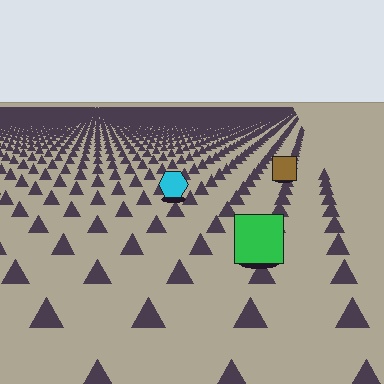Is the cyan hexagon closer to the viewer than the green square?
No. The green square is closer — you can tell from the texture gradient: the ground texture is coarser near it.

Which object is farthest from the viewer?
The brown square is farthest from the viewer. It appears smaller and the ground texture around it is denser.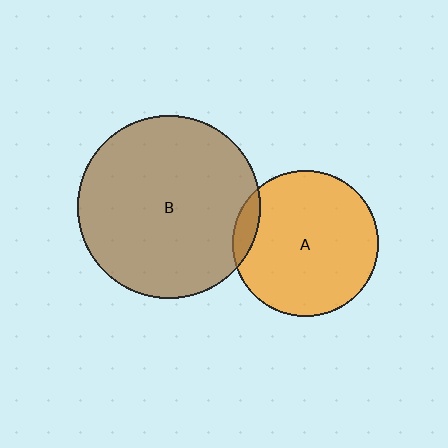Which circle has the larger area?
Circle B (brown).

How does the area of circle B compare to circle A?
Approximately 1.6 times.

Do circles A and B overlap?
Yes.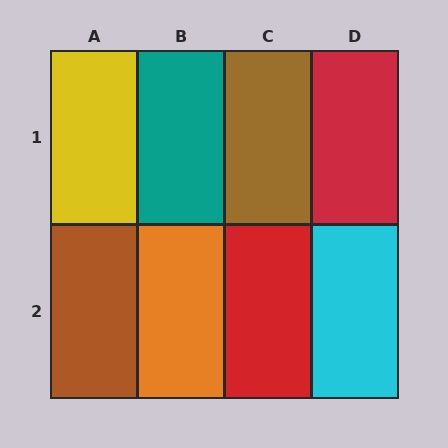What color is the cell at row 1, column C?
Brown.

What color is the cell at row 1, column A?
Yellow.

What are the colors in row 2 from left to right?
Brown, orange, red, cyan.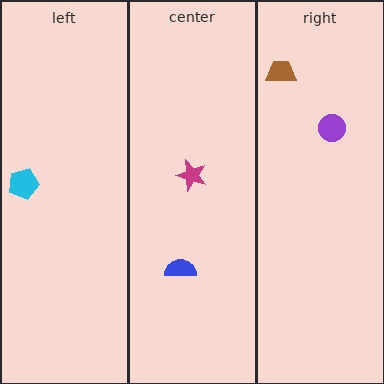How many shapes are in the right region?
2.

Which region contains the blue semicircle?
The center region.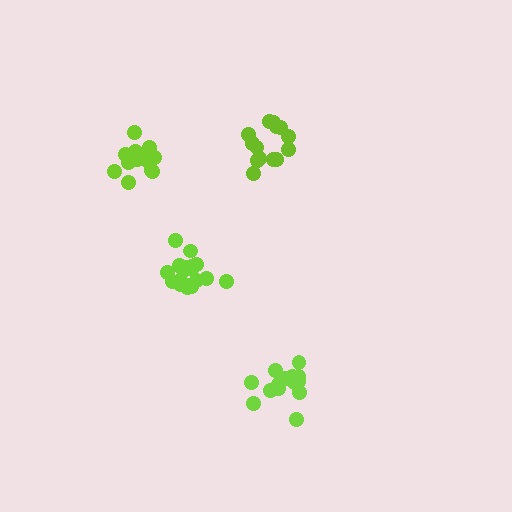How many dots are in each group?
Group 1: 20 dots, Group 2: 14 dots, Group 3: 15 dots, Group 4: 15 dots (64 total).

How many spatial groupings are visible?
There are 4 spatial groupings.